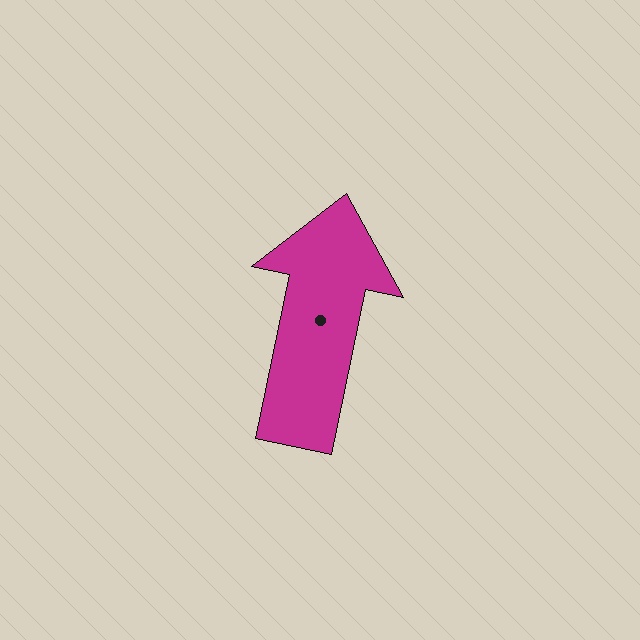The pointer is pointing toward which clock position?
Roughly 12 o'clock.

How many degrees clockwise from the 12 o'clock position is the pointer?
Approximately 12 degrees.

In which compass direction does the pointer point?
North.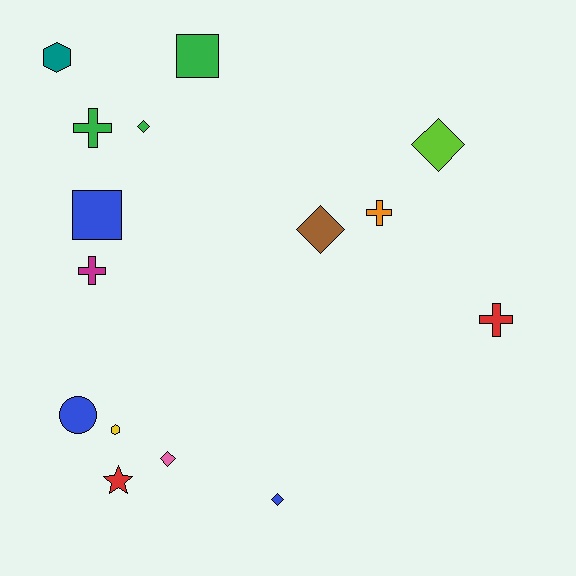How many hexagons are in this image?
There are 2 hexagons.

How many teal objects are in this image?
There is 1 teal object.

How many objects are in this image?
There are 15 objects.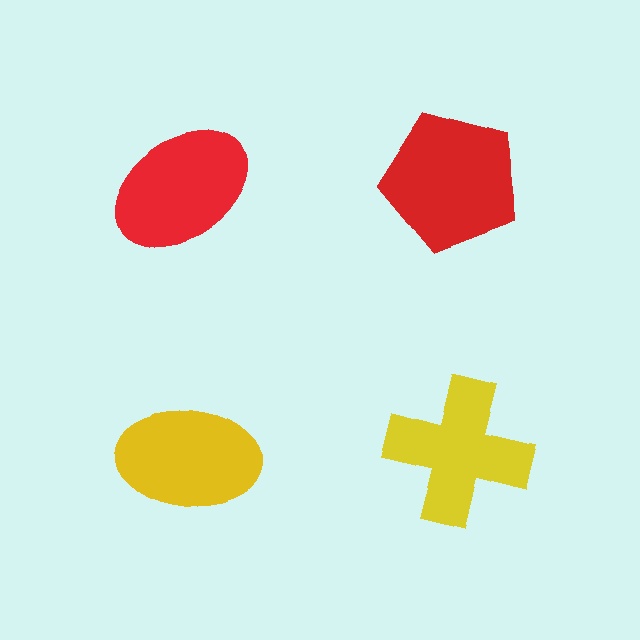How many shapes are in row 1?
2 shapes.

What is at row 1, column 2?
A red pentagon.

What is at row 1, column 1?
A red ellipse.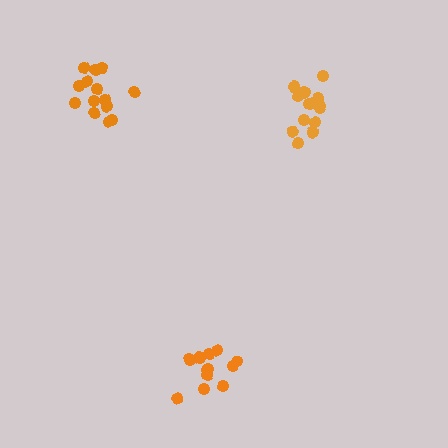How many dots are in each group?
Group 1: 14 dots, Group 2: 12 dots, Group 3: 15 dots (41 total).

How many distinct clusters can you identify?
There are 3 distinct clusters.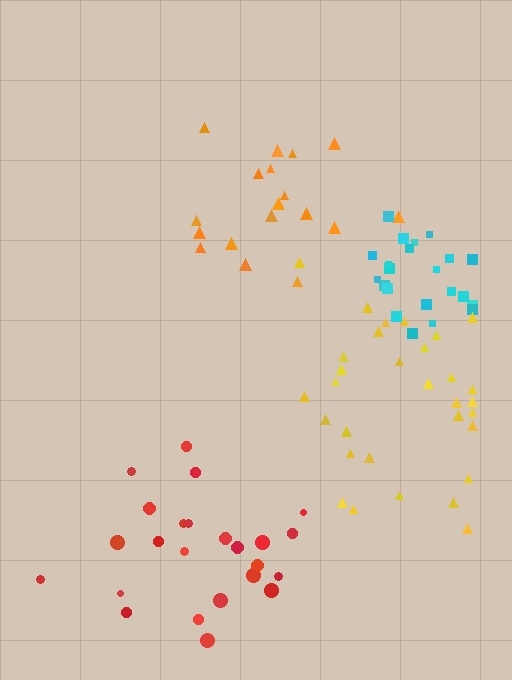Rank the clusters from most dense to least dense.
cyan, orange, yellow, red.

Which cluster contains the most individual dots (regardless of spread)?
Yellow (31).